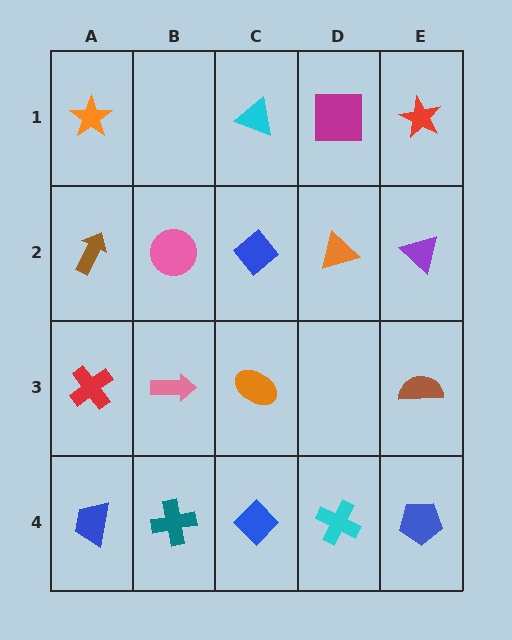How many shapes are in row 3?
4 shapes.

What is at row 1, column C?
A cyan triangle.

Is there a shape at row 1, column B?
No, that cell is empty.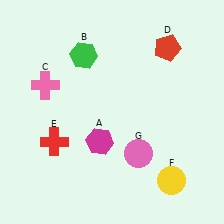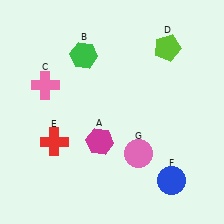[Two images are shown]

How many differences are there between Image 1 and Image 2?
There are 2 differences between the two images.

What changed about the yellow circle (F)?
In Image 1, F is yellow. In Image 2, it changed to blue.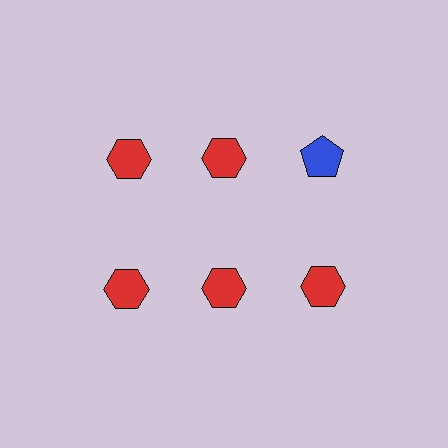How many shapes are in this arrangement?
There are 6 shapes arranged in a grid pattern.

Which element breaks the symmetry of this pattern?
The blue pentagon in the top row, center column breaks the symmetry. All other shapes are red hexagons.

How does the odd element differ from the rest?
It differs in both color (blue instead of red) and shape (pentagon instead of hexagon).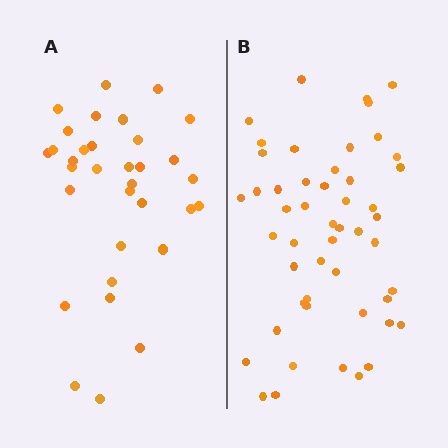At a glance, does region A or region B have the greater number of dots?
Region B (the right region) has more dots.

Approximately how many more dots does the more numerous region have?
Region B has approximately 15 more dots than region A.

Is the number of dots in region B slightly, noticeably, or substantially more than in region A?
Region B has substantially more. The ratio is roughly 1.5 to 1.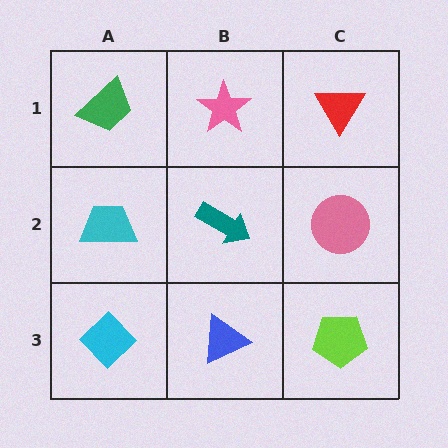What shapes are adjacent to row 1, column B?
A teal arrow (row 2, column B), a green trapezoid (row 1, column A), a red triangle (row 1, column C).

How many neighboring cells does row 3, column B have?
3.